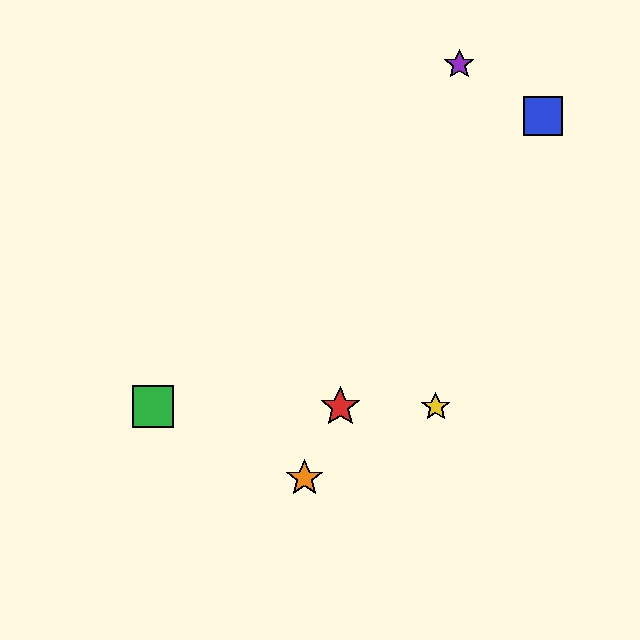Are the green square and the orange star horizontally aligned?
No, the green square is at y≈407 and the orange star is at y≈478.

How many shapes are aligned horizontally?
3 shapes (the red star, the green square, the yellow star) are aligned horizontally.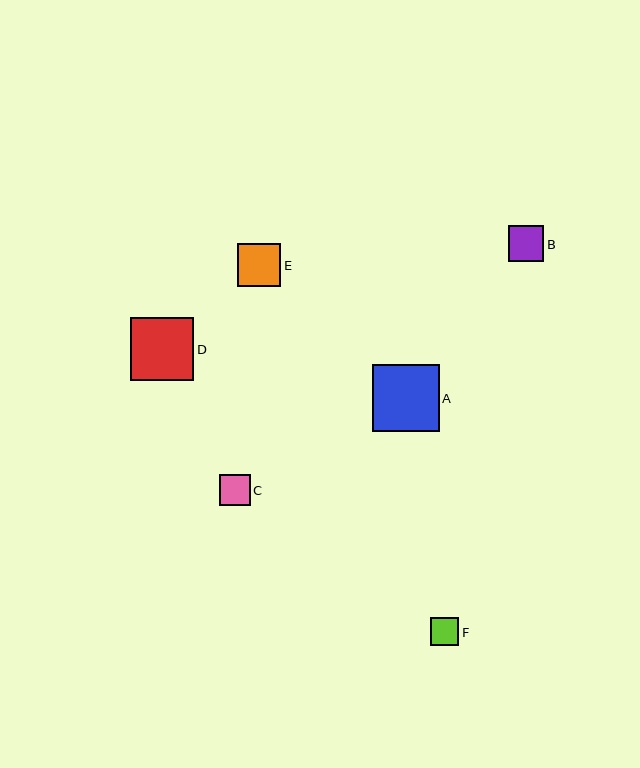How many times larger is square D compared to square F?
Square D is approximately 2.2 times the size of square F.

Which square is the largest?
Square A is the largest with a size of approximately 67 pixels.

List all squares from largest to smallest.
From largest to smallest: A, D, E, B, C, F.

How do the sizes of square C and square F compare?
Square C and square F are approximately the same size.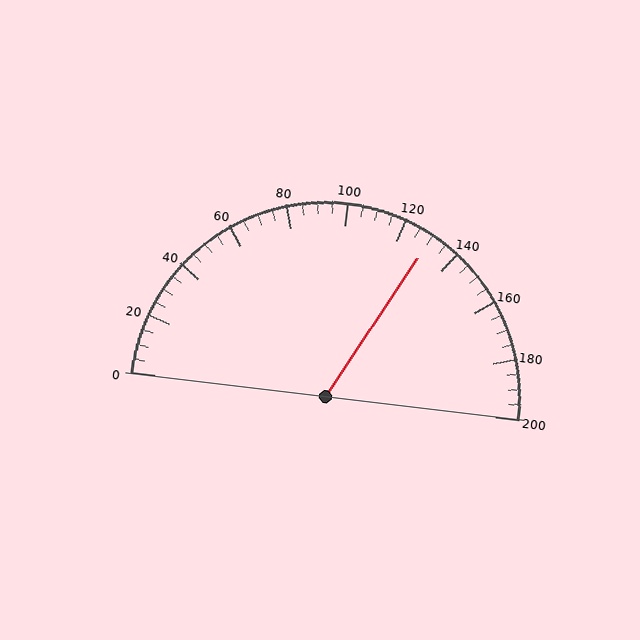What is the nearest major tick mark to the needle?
The nearest major tick mark is 120.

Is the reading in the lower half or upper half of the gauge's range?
The reading is in the upper half of the range (0 to 200).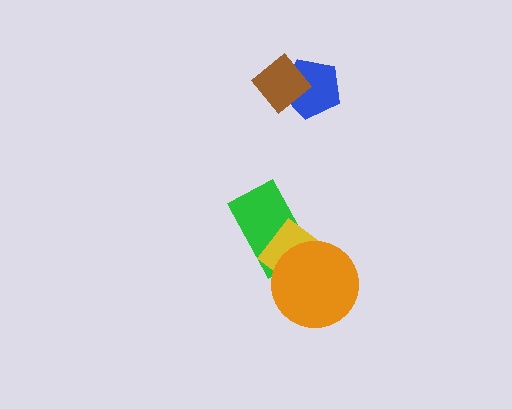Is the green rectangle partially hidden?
Yes, it is partially covered by another shape.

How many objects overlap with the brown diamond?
1 object overlaps with the brown diamond.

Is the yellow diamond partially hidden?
Yes, it is partially covered by another shape.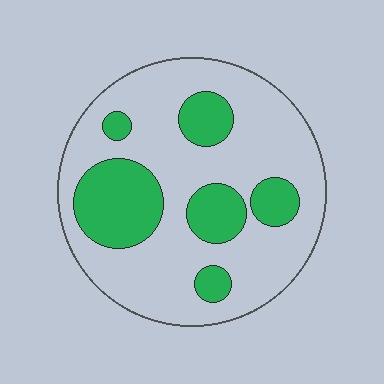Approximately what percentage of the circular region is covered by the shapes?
Approximately 25%.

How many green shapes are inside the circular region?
6.